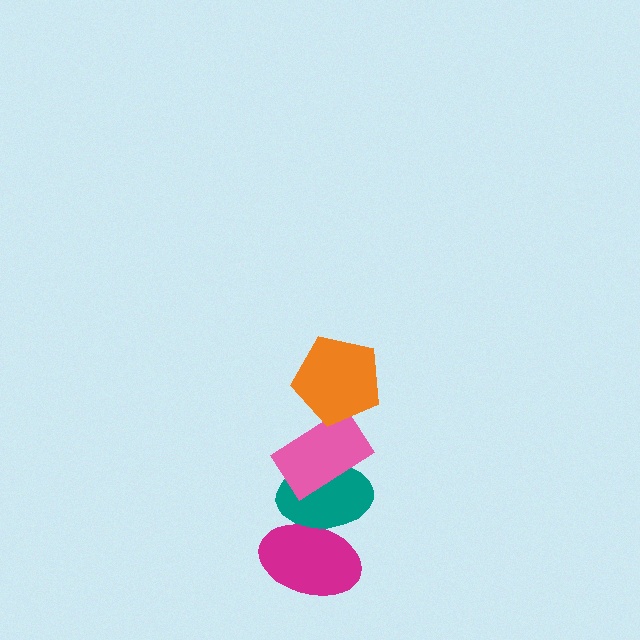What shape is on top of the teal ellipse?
The pink rectangle is on top of the teal ellipse.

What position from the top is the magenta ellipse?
The magenta ellipse is 4th from the top.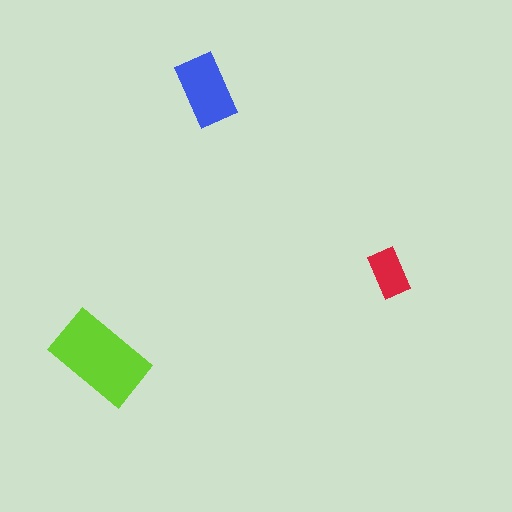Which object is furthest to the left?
The lime rectangle is leftmost.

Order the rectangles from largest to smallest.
the lime one, the blue one, the red one.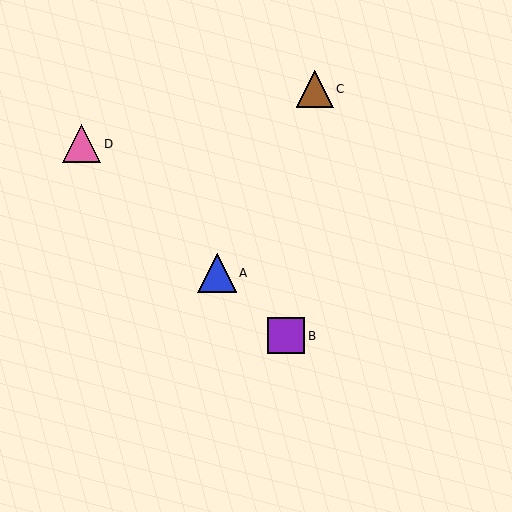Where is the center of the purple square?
The center of the purple square is at (286, 336).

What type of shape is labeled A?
Shape A is a blue triangle.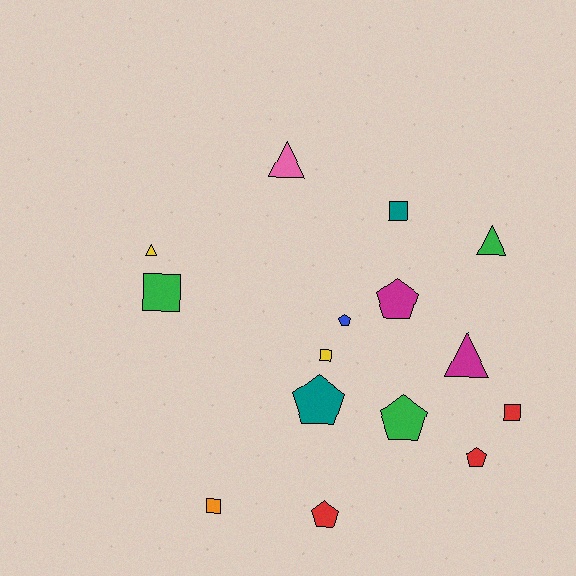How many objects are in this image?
There are 15 objects.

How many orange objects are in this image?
There is 1 orange object.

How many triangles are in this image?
There are 4 triangles.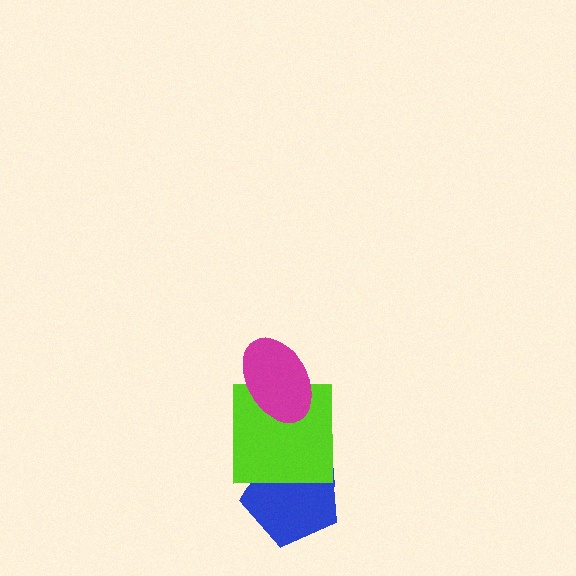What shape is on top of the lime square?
The magenta ellipse is on top of the lime square.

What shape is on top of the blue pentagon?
The lime square is on top of the blue pentagon.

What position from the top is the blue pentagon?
The blue pentagon is 3rd from the top.